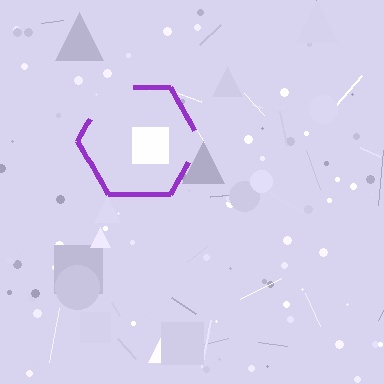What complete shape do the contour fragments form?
The contour fragments form a hexagon.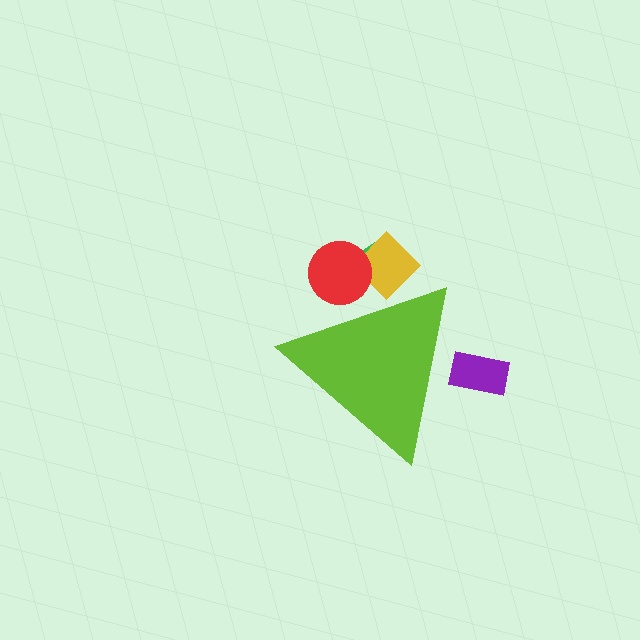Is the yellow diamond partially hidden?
Yes, the yellow diamond is partially hidden behind the lime triangle.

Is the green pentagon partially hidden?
Yes, the green pentagon is partially hidden behind the lime triangle.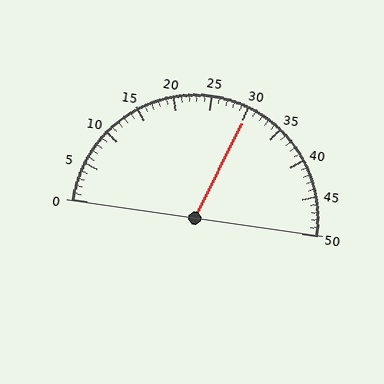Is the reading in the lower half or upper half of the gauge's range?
The reading is in the upper half of the range (0 to 50).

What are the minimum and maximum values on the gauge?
The gauge ranges from 0 to 50.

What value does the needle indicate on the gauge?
The needle indicates approximately 30.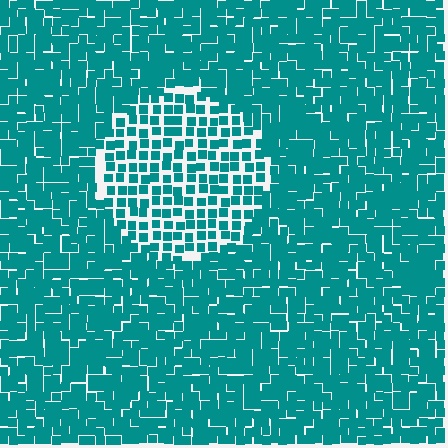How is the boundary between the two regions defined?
The boundary is defined by a change in element density (approximately 1.8x ratio). All elements are the same color, size, and shape.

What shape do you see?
I see a circle.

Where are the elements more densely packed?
The elements are more densely packed outside the circle boundary.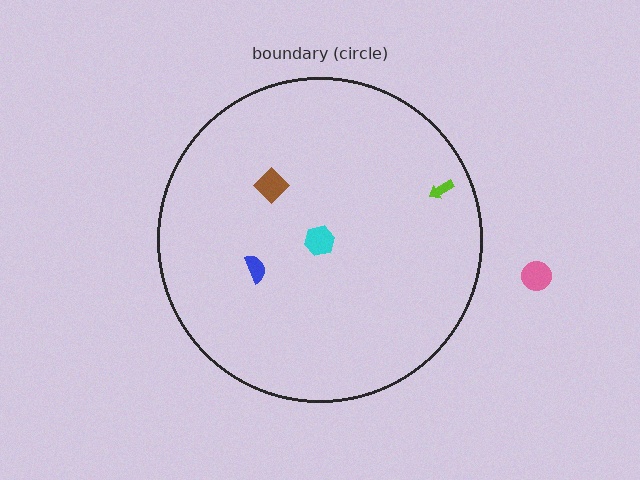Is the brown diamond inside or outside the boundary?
Inside.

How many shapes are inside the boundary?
4 inside, 1 outside.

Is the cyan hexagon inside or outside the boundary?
Inside.